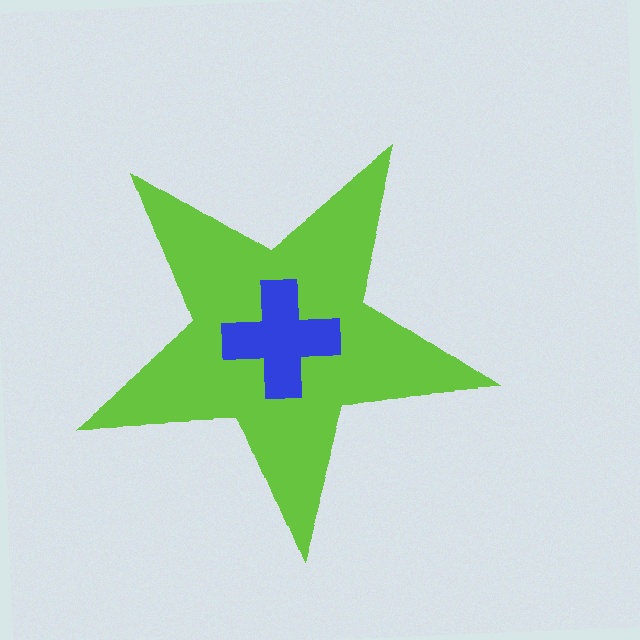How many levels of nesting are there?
2.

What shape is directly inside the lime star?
The blue cross.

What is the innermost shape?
The blue cross.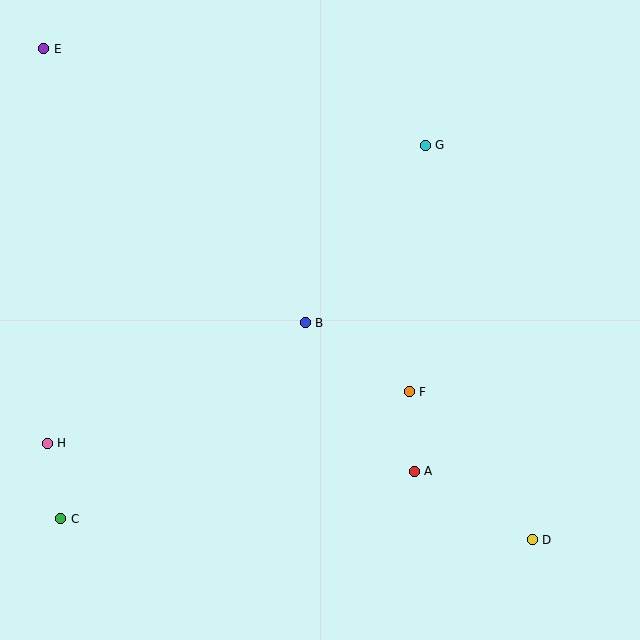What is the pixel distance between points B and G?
The distance between B and G is 214 pixels.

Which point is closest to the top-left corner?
Point E is closest to the top-left corner.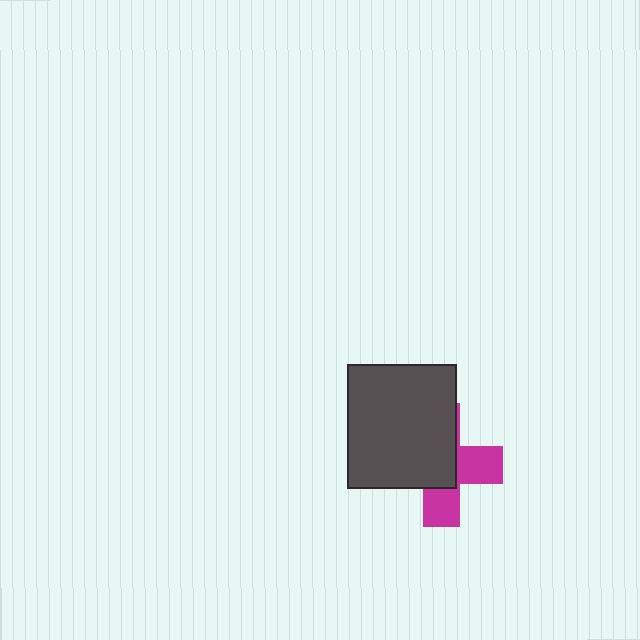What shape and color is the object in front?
The object in front is a dark gray rectangle.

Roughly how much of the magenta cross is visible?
A small part of it is visible (roughly 41%).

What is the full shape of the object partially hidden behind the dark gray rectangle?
The partially hidden object is a magenta cross.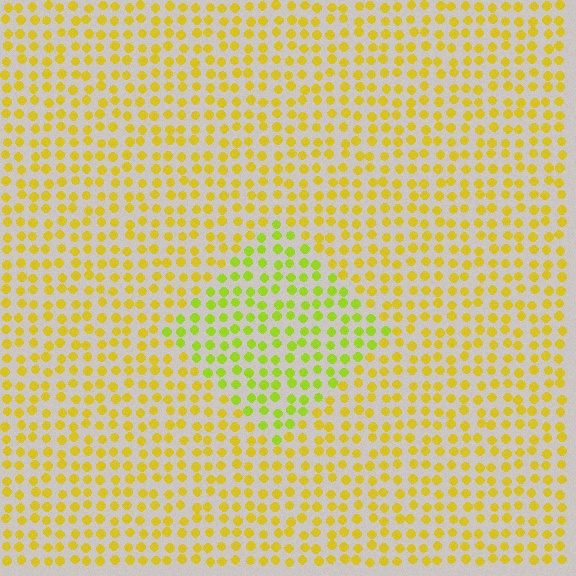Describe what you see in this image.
The image is filled with small yellow elements in a uniform arrangement. A diamond-shaped region is visible where the elements are tinted to a slightly different hue, forming a subtle color boundary.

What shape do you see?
I see a diamond.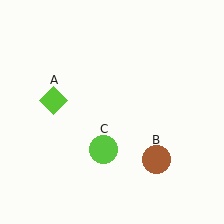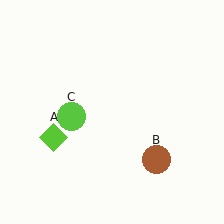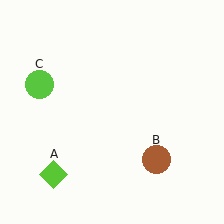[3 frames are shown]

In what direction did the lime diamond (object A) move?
The lime diamond (object A) moved down.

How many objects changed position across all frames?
2 objects changed position: lime diamond (object A), lime circle (object C).